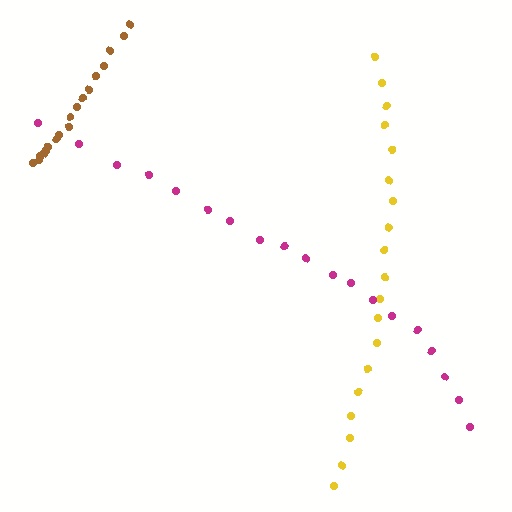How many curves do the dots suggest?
There are 3 distinct paths.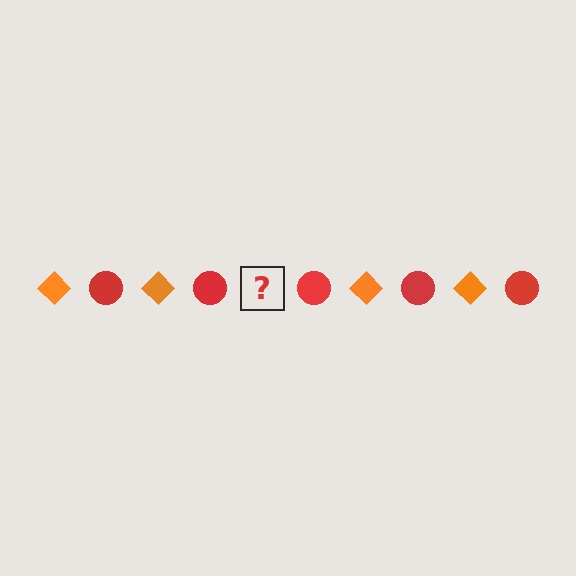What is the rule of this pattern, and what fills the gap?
The rule is that the pattern alternates between orange diamond and red circle. The gap should be filled with an orange diamond.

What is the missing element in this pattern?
The missing element is an orange diamond.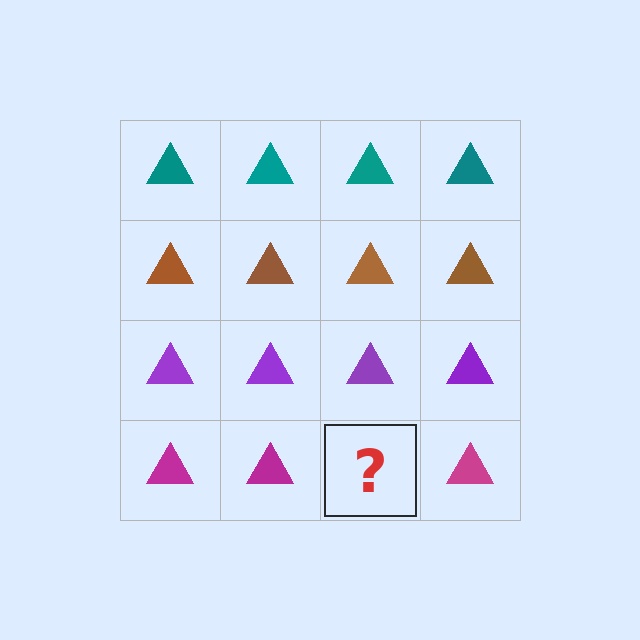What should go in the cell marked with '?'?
The missing cell should contain a magenta triangle.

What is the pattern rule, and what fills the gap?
The rule is that each row has a consistent color. The gap should be filled with a magenta triangle.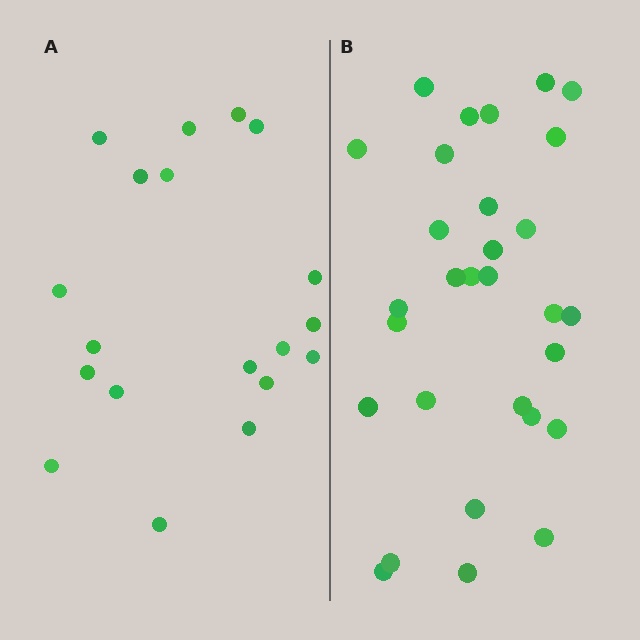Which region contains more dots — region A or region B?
Region B (the right region) has more dots.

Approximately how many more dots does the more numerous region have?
Region B has roughly 12 or so more dots than region A.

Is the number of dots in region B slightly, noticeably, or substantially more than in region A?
Region B has substantially more. The ratio is roughly 1.6 to 1.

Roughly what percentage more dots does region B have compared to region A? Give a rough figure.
About 60% more.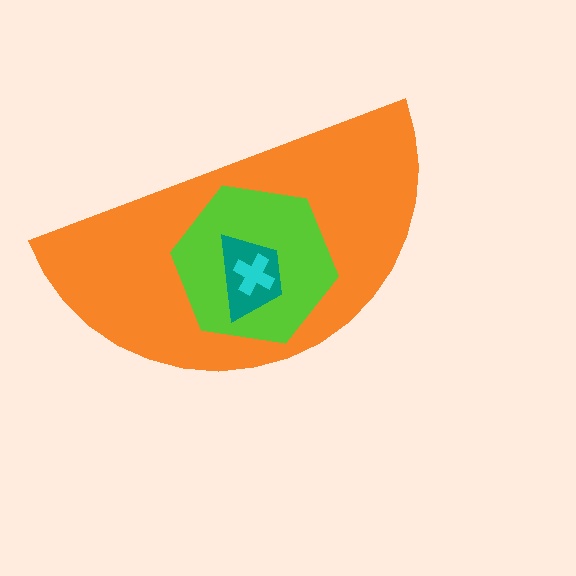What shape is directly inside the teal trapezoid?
The cyan cross.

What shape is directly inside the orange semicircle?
The lime hexagon.